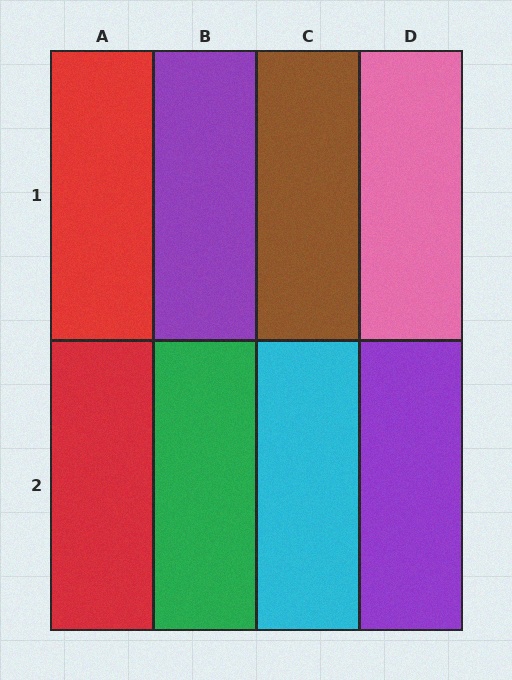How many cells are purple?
2 cells are purple.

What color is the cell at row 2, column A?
Red.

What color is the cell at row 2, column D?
Purple.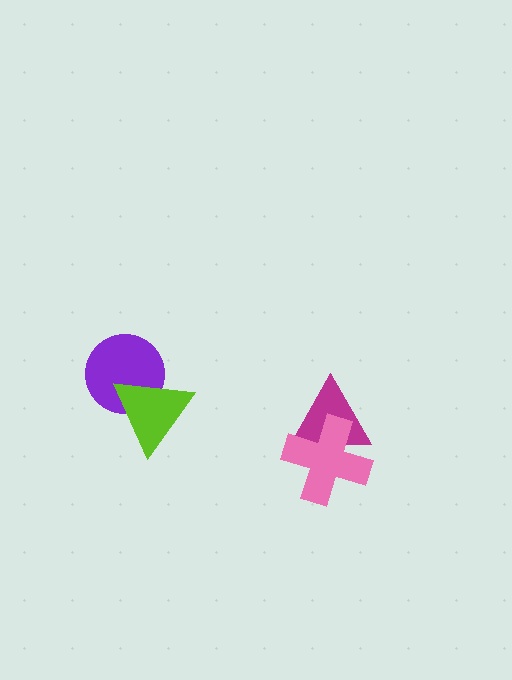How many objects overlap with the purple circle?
1 object overlaps with the purple circle.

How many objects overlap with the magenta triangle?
1 object overlaps with the magenta triangle.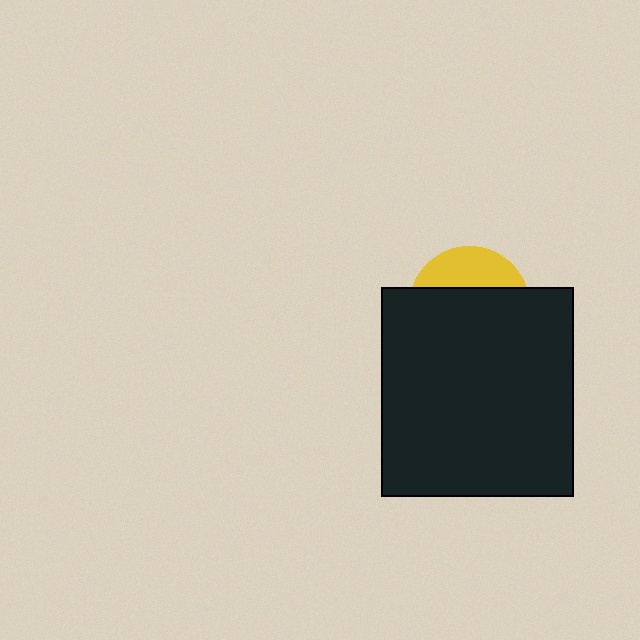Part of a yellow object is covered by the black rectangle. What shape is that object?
It is a circle.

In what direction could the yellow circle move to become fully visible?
The yellow circle could move up. That would shift it out from behind the black rectangle entirely.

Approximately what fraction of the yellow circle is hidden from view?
Roughly 70% of the yellow circle is hidden behind the black rectangle.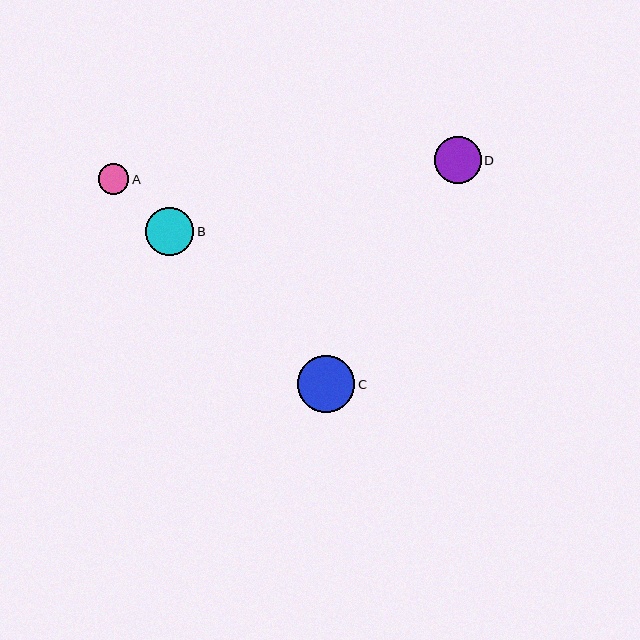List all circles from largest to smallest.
From largest to smallest: C, B, D, A.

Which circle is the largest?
Circle C is the largest with a size of approximately 57 pixels.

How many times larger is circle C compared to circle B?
Circle C is approximately 1.2 times the size of circle B.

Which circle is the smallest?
Circle A is the smallest with a size of approximately 31 pixels.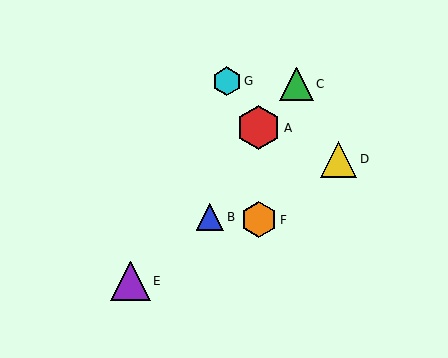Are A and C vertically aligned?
No, A is at x≈259 and C is at x≈297.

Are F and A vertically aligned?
Yes, both are at x≈259.